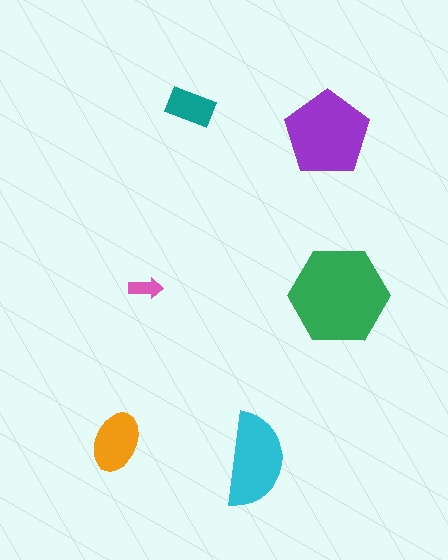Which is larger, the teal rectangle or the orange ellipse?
The orange ellipse.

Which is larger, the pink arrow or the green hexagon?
The green hexagon.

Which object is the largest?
The green hexagon.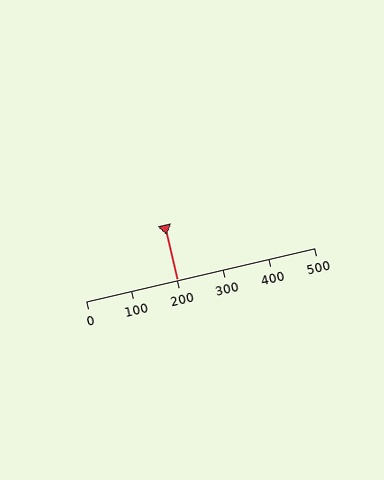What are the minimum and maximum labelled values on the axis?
The axis runs from 0 to 500.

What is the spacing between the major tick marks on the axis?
The major ticks are spaced 100 apart.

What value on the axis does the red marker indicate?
The marker indicates approximately 200.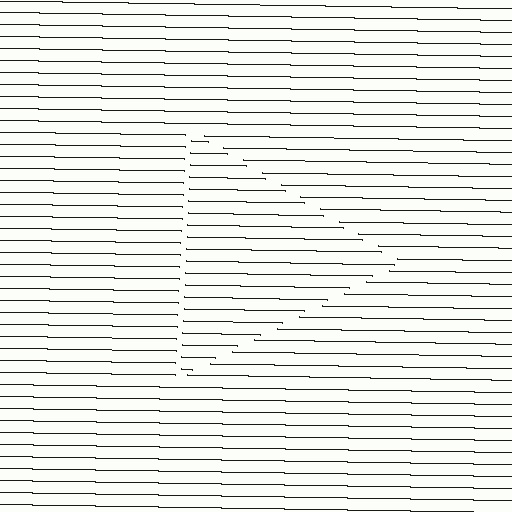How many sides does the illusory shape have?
3 sides — the line-ends trace a triangle.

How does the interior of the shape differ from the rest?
The interior of the shape contains the same grating, shifted by half a period — the contour is defined by the phase discontinuity where line-ends from the inner and outer gratings abut.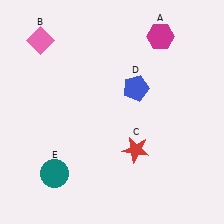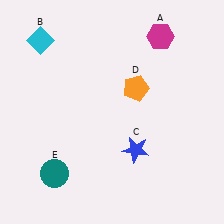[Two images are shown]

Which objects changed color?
B changed from pink to cyan. C changed from red to blue. D changed from blue to orange.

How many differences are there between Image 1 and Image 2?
There are 3 differences between the two images.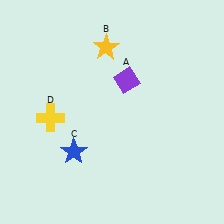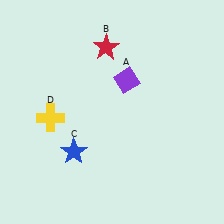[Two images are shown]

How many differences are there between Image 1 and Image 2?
There is 1 difference between the two images.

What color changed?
The star (B) changed from yellow in Image 1 to red in Image 2.